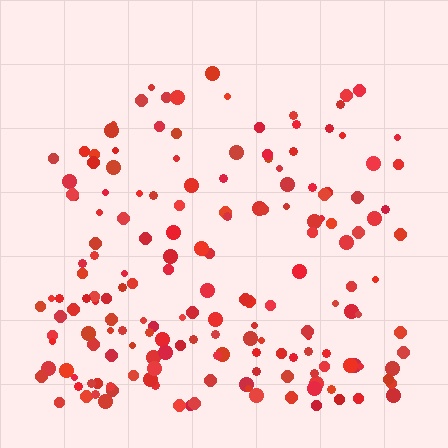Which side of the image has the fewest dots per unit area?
The top.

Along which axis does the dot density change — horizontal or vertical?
Vertical.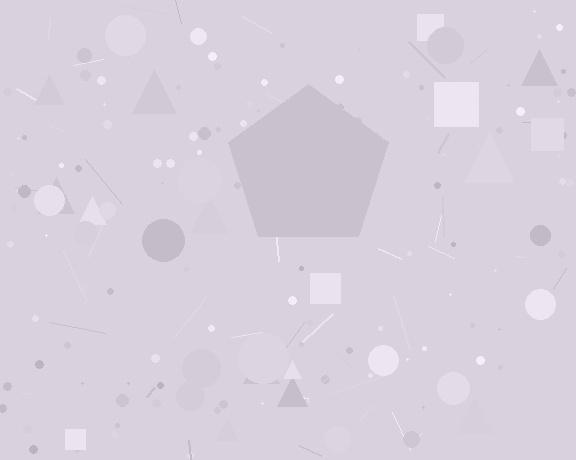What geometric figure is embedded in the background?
A pentagon is embedded in the background.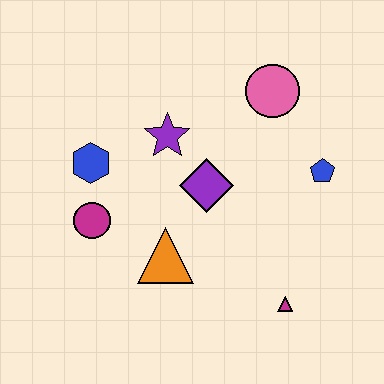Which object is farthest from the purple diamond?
The magenta triangle is farthest from the purple diamond.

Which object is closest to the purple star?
The purple diamond is closest to the purple star.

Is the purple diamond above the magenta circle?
Yes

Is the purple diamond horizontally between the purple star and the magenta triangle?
Yes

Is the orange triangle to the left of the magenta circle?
No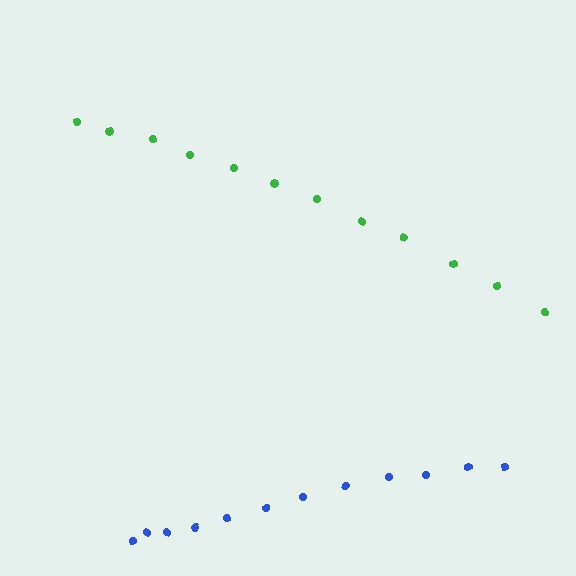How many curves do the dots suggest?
There are 2 distinct paths.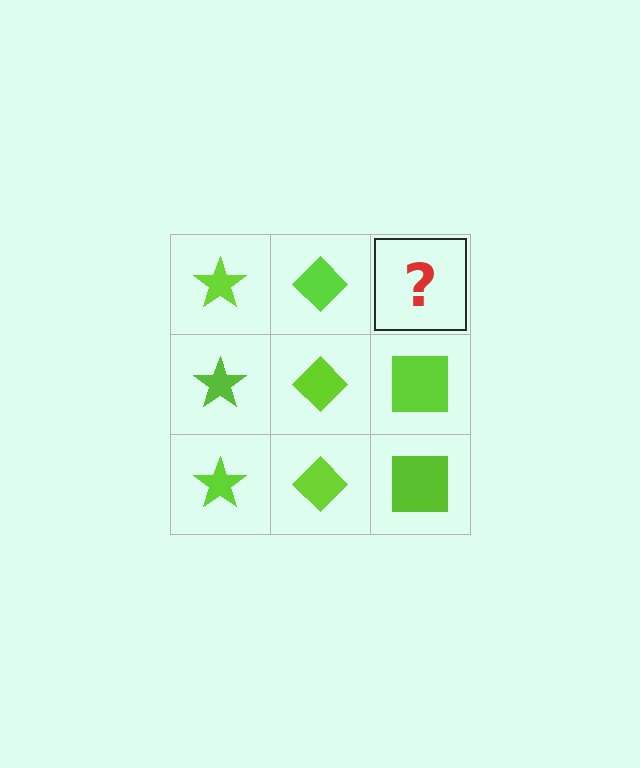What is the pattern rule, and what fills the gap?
The rule is that each column has a consistent shape. The gap should be filled with a lime square.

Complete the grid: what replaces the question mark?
The question mark should be replaced with a lime square.